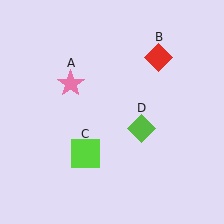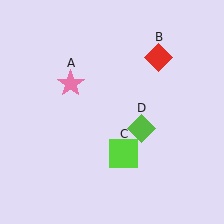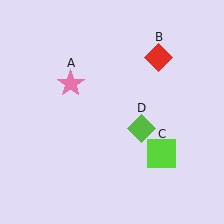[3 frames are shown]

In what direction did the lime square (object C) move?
The lime square (object C) moved right.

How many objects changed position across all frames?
1 object changed position: lime square (object C).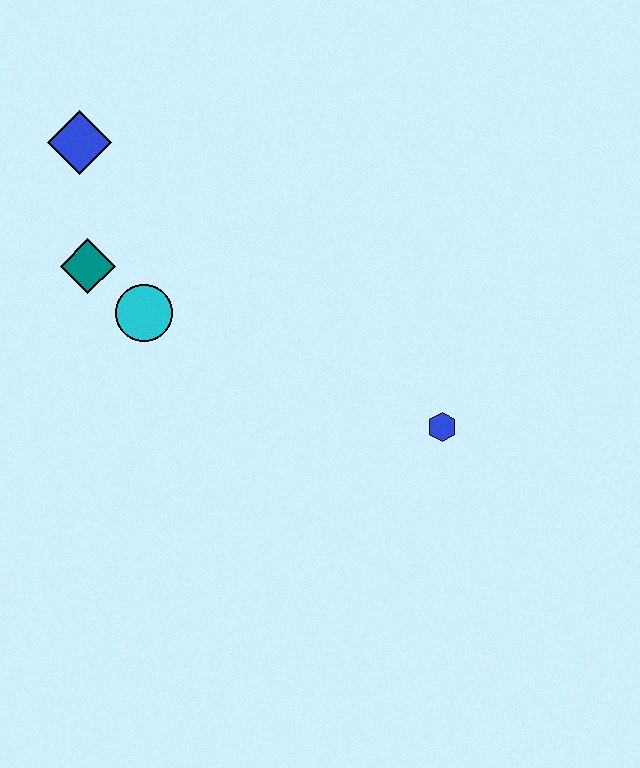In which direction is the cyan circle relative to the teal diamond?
The cyan circle is to the right of the teal diamond.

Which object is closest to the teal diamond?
The cyan circle is closest to the teal diamond.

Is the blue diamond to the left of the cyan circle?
Yes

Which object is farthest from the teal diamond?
The blue hexagon is farthest from the teal diamond.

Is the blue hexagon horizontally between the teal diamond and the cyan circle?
No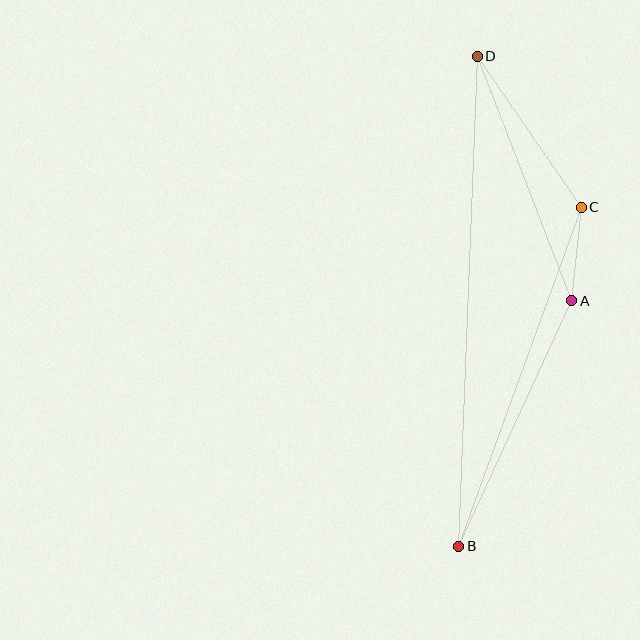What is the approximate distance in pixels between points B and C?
The distance between B and C is approximately 360 pixels.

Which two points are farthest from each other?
Points B and D are farthest from each other.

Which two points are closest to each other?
Points A and C are closest to each other.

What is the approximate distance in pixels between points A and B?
The distance between A and B is approximately 270 pixels.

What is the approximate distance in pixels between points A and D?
The distance between A and D is approximately 262 pixels.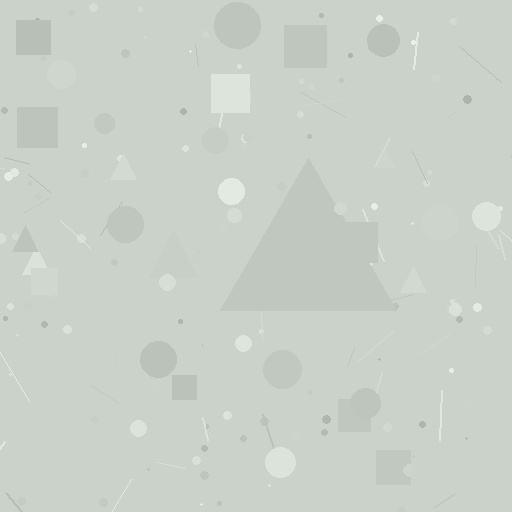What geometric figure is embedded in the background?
A triangle is embedded in the background.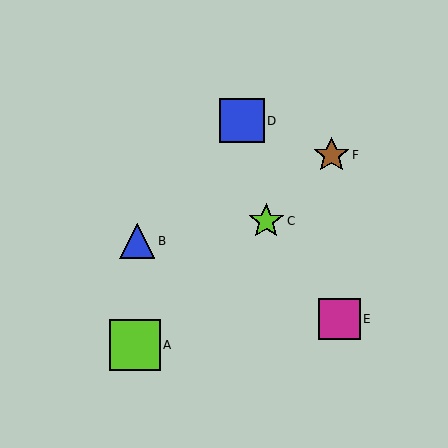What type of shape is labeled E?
Shape E is a magenta square.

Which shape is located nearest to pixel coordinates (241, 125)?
The blue square (labeled D) at (242, 121) is nearest to that location.